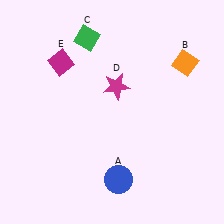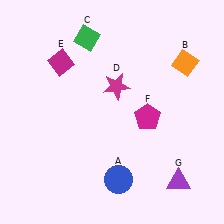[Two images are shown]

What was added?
A magenta pentagon (F), a purple triangle (G) were added in Image 2.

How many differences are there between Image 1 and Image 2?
There are 2 differences between the two images.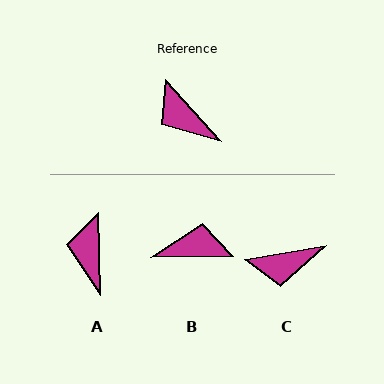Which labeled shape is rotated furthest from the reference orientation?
B, about 131 degrees away.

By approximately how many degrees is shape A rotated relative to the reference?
Approximately 41 degrees clockwise.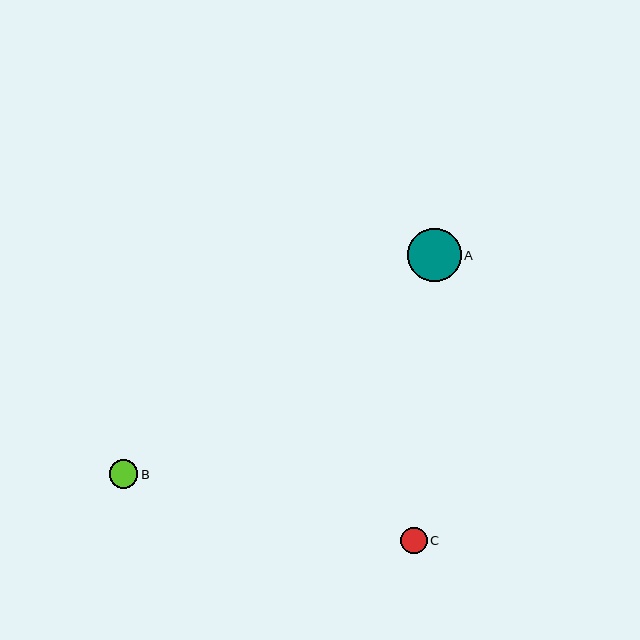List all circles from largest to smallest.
From largest to smallest: A, B, C.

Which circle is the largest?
Circle A is the largest with a size of approximately 54 pixels.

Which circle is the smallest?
Circle C is the smallest with a size of approximately 26 pixels.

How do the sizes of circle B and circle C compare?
Circle B and circle C are approximately the same size.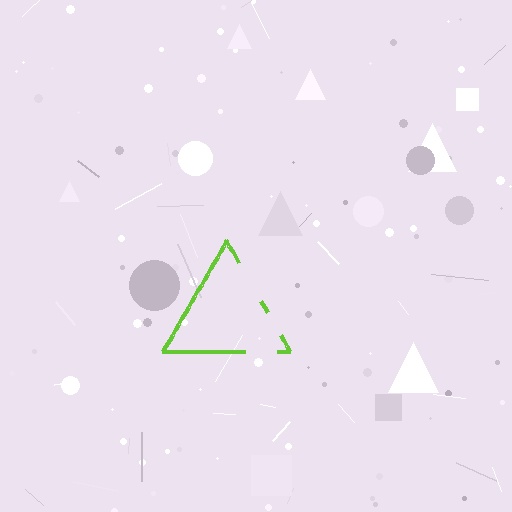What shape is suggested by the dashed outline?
The dashed outline suggests a triangle.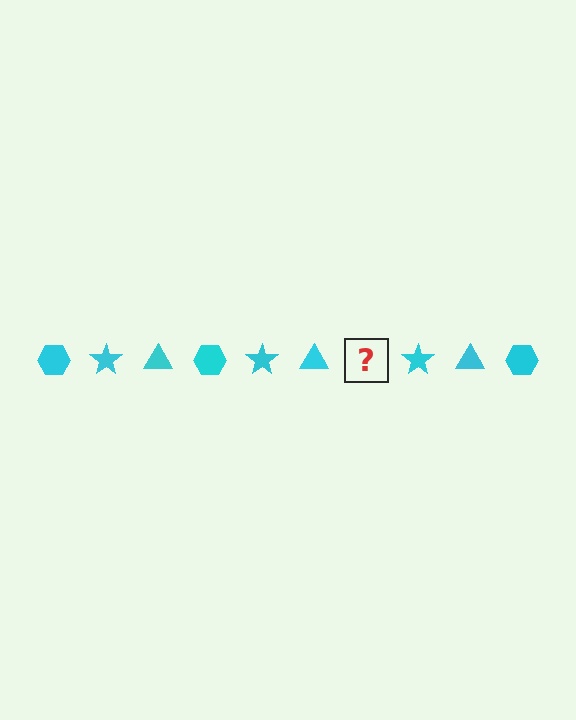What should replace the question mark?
The question mark should be replaced with a cyan hexagon.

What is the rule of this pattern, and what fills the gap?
The rule is that the pattern cycles through hexagon, star, triangle shapes in cyan. The gap should be filled with a cyan hexagon.